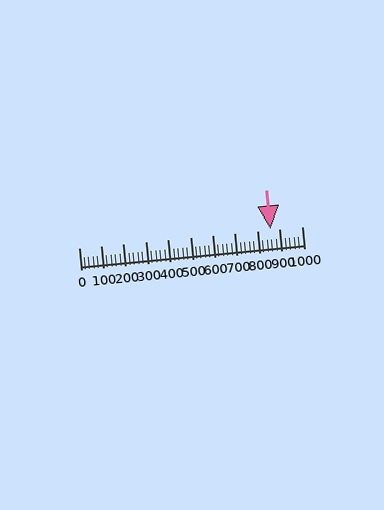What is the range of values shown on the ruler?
The ruler shows values from 0 to 1000.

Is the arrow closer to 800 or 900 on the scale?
The arrow is closer to 900.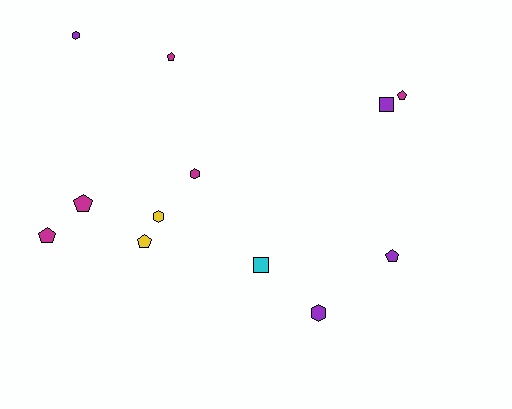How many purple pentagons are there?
There is 1 purple pentagon.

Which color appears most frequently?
Magenta, with 5 objects.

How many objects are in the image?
There are 12 objects.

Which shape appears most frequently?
Pentagon, with 6 objects.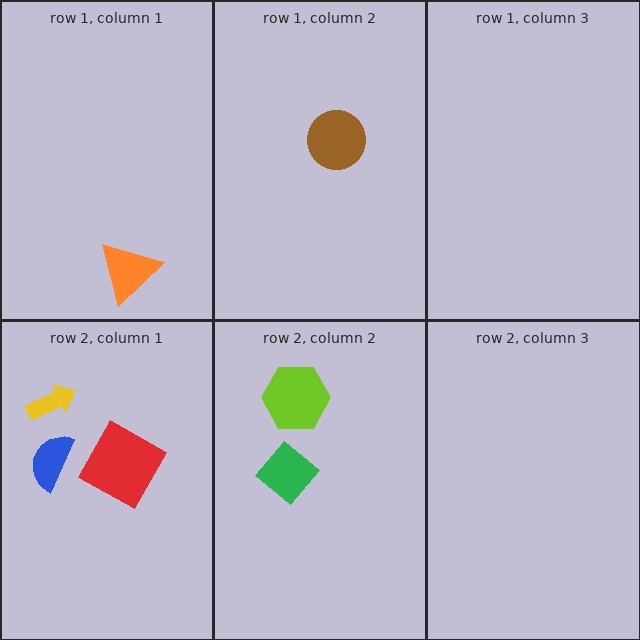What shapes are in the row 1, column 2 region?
The brown circle.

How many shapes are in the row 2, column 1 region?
3.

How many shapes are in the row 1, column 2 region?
1.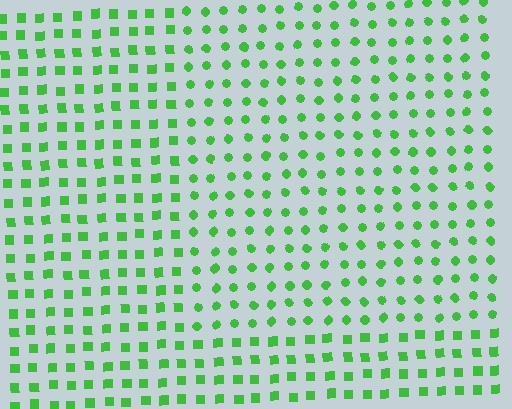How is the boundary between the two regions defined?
The boundary is defined by a change in element shape: circles inside vs. squares outside. All elements share the same color and spacing.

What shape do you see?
I see a rectangle.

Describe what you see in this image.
The image is filled with small green elements arranged in a uniform grid. A rectangle-shaped region contains circles, while the surrounding area contains squares. The boundary is defined purely by the change in element shape.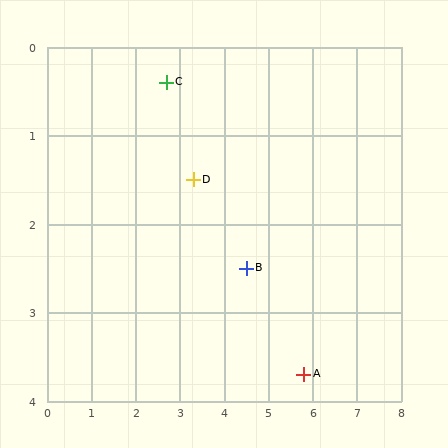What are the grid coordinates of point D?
Point D is at approximately (3.3, 1.5).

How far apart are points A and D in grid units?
Points A and D are about 3.3 grid units apart.